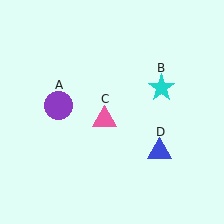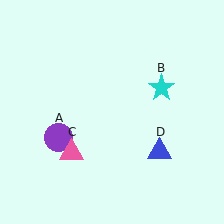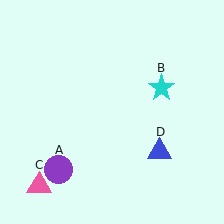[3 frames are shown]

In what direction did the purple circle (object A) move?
The purple circle (object A) moved down.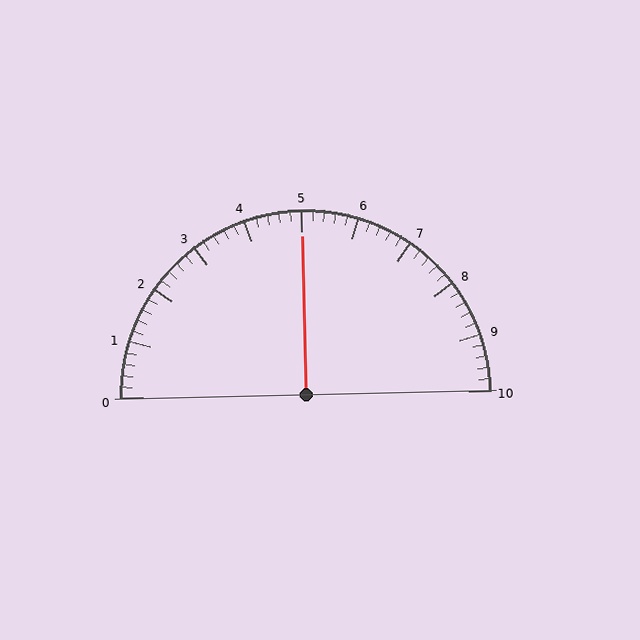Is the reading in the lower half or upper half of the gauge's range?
The reading is in the upper half of the range (0 to 10).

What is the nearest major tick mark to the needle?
The nearest major tick mark is 5.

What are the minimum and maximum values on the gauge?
The gauge ranges from 0 to 10.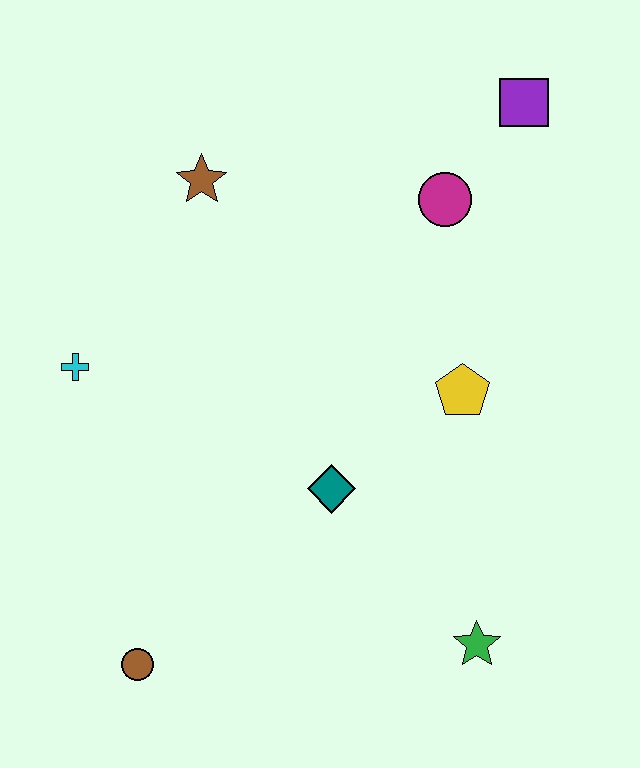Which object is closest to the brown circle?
The teal diamond is closest to the brown circle.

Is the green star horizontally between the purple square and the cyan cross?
Yes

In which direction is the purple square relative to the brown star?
The purple square is to the right of the brown star.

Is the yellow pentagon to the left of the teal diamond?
No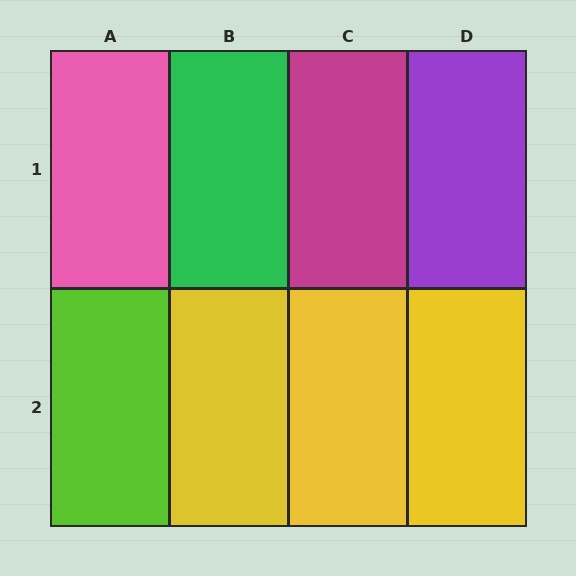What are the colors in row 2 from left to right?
Lime, yellow, yellow, yellow.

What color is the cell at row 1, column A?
Pink.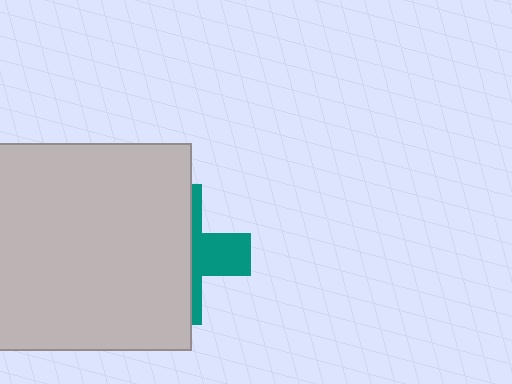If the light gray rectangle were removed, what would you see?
You would see the complete teal cross.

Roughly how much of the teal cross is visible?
A small part of it is visible (roughly 35%).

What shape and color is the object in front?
The object in front is a light gray rectangle.